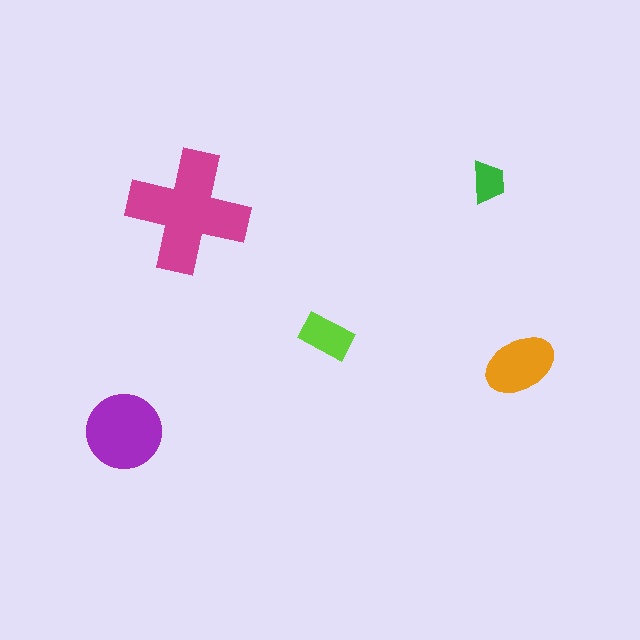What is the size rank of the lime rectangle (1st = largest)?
4th.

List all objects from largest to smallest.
The magenta cross, the purple circle, the orange ellipse, the lime rectangle, the green trapezoid.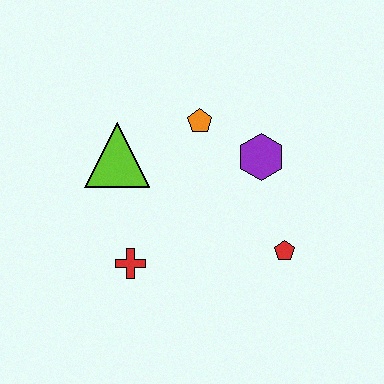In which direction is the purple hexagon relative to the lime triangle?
The purple hexagon is to the right of the lime triangle.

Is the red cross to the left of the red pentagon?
Yes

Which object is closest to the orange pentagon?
The purple hexagon is closest to the orange pentagon.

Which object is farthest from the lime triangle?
The red pentagon is farthest from the lime triangle.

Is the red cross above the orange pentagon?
No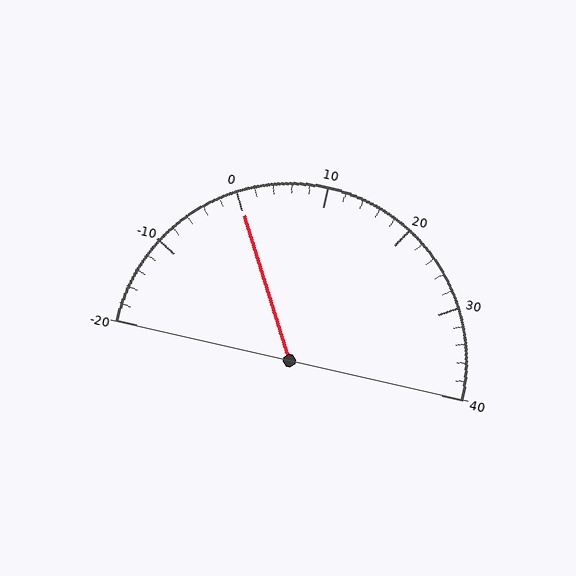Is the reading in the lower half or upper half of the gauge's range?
The reading is in the lower half of the range (-20 to 40).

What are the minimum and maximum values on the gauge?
The gauge ranges from -20 to 40.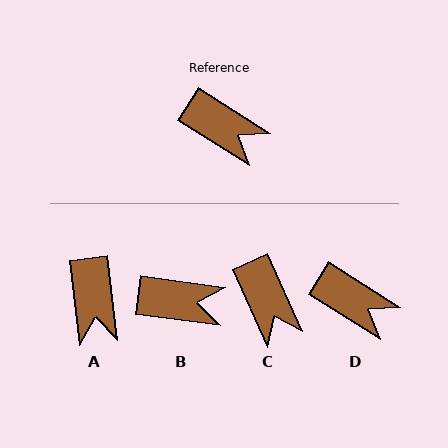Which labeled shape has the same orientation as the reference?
D.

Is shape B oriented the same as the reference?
No, it is off by about 25 degrees.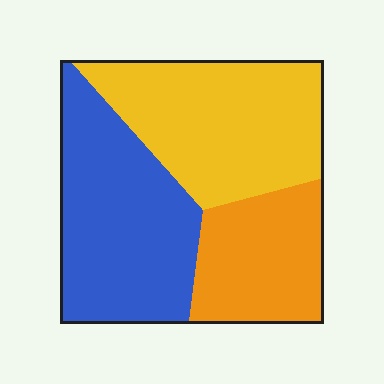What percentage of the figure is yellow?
Yellow takes up between a quarter and a half of the figure.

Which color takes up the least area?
Orange, at roughly 25%.